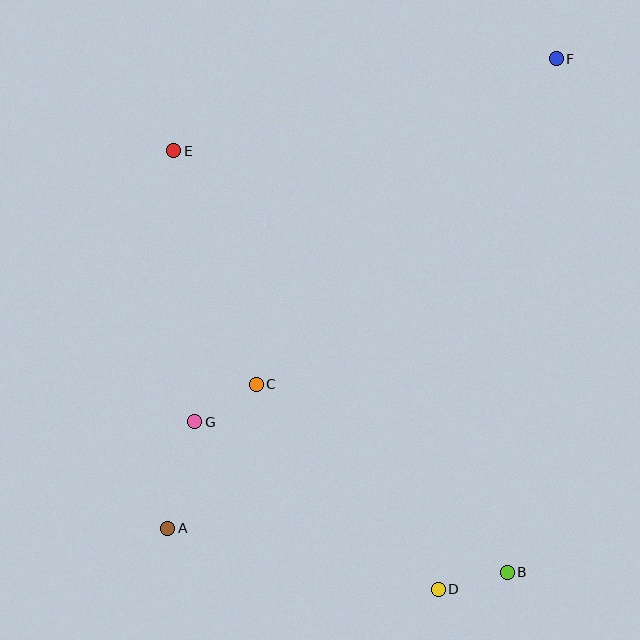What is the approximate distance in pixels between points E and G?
The distance between E and G is approximately 272 pixels.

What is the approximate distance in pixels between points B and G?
The distance between B and G is approximately 347 pixels.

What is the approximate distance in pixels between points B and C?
The distance between B and C is approximately 314 pixels.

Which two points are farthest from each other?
Points A and F are farthest from each other.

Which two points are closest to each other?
Points B and D are closest to each other.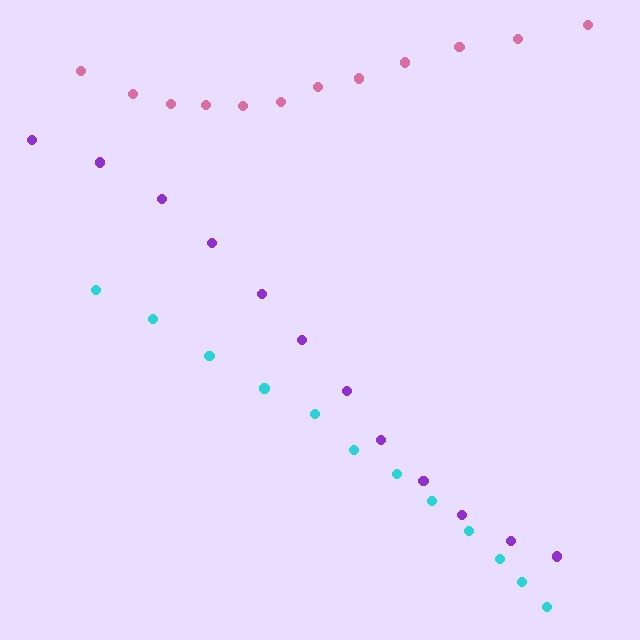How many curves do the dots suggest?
There are 3 distinct paths.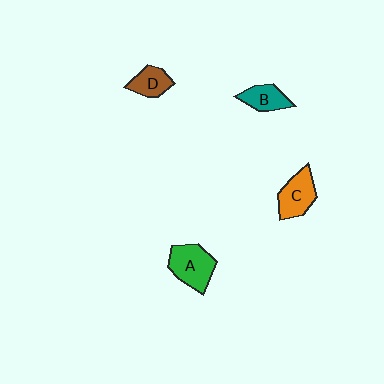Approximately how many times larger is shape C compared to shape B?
Approximately 1.3 times.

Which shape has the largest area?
Shape A (green).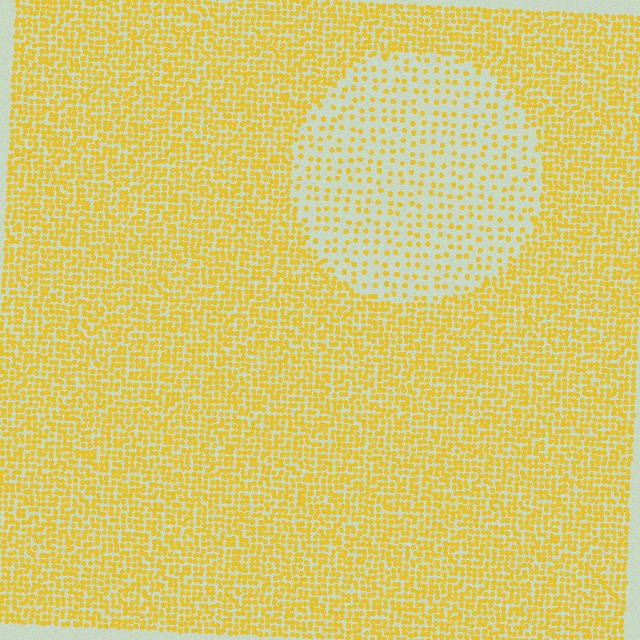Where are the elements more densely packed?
The elements are more densely packed outside the circle boundary.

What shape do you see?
I see a circle.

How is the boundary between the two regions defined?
The boundary is defined by a change in element density (approximately 2.7x ratio). All elements are the same color, size, and shape.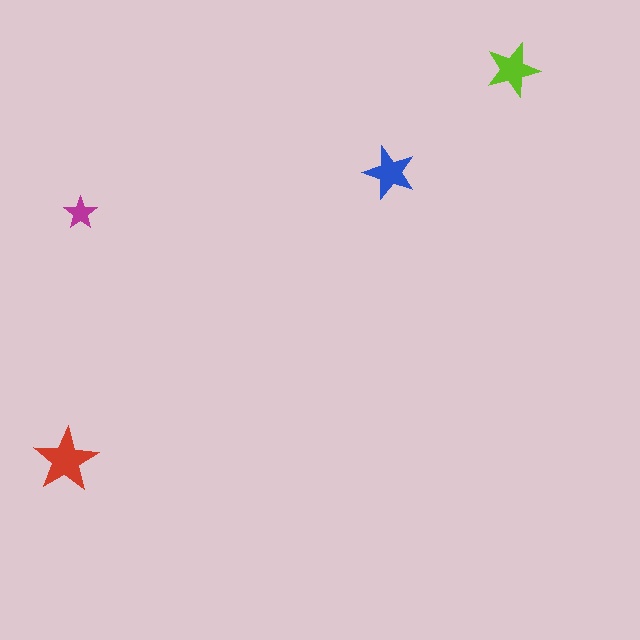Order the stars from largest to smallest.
the red one, the lime one, the blue one, the magenta one.